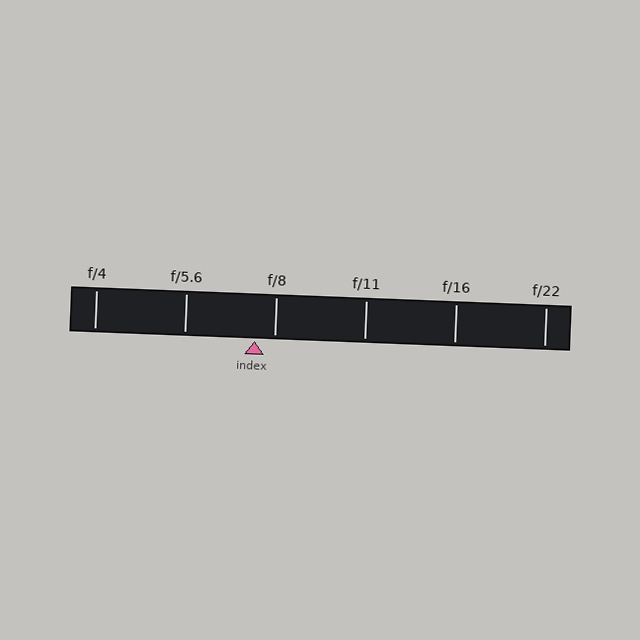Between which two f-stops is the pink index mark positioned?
The index mark is between f/5.6 and f/8.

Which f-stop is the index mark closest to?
The index mark is closest to f/8.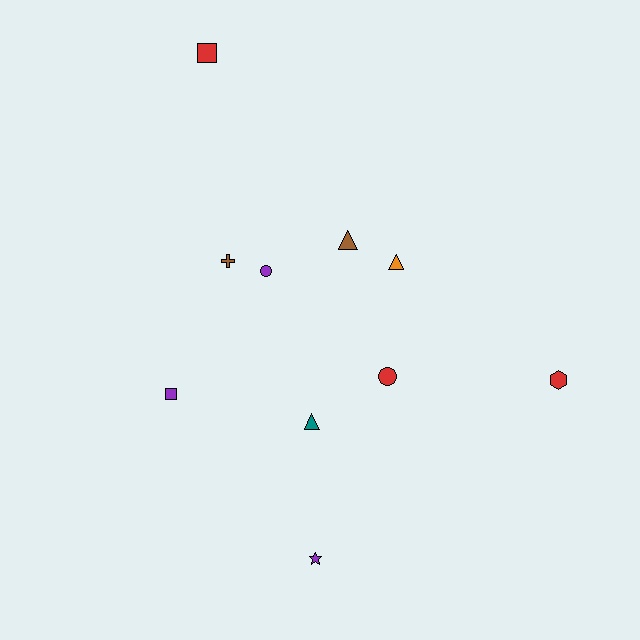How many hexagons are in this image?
There is 1 hexagon.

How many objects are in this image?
There are 10 objects.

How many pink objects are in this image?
There are no pink objects.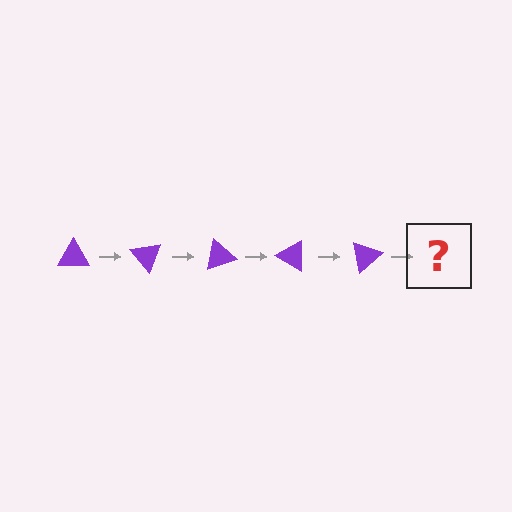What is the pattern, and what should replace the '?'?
The pattern is that the triangle rotates 50 degrees each step. The '?' should be a purple triangle rotated 250 degrees.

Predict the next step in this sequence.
The next step is a purple triangle rotated 250 degrees.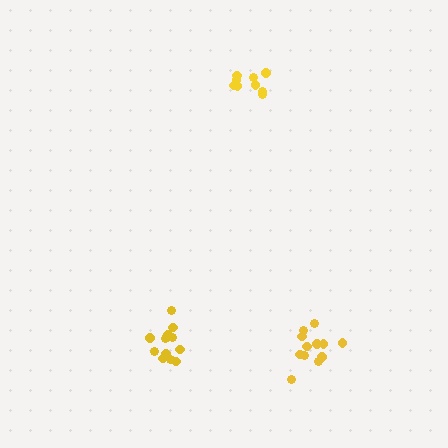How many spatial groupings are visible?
There are 3 spatial groupings.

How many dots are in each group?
Group 1: 12 dots, Group 2: 9 dots, Group 3: 12 dots (33 total).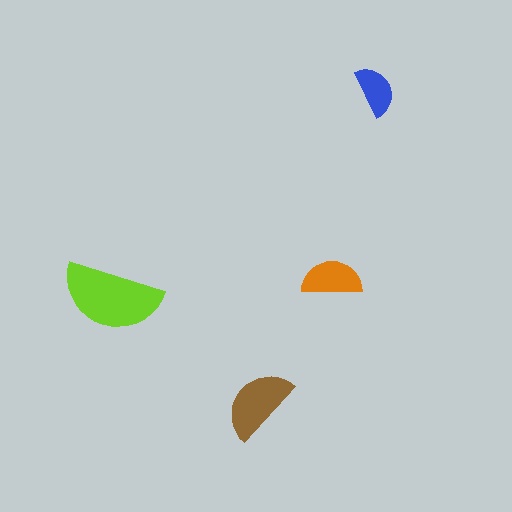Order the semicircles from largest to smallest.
the lime one, the brown one, the orange one, the blue one.